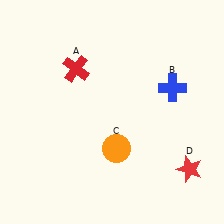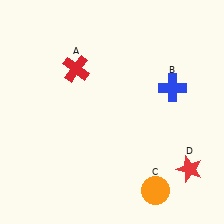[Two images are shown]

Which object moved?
The orange circle (C) moved down.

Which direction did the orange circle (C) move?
The orange circle (C) moved down.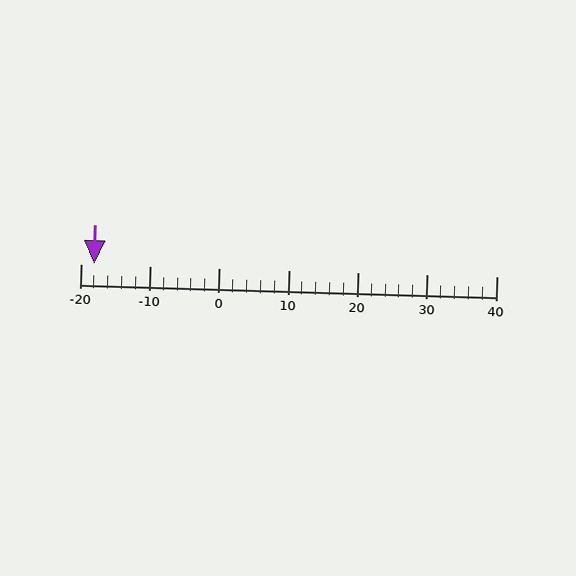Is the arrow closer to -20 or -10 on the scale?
The arrow is closer to -20.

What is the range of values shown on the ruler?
The ruler shows values from -20 to 40.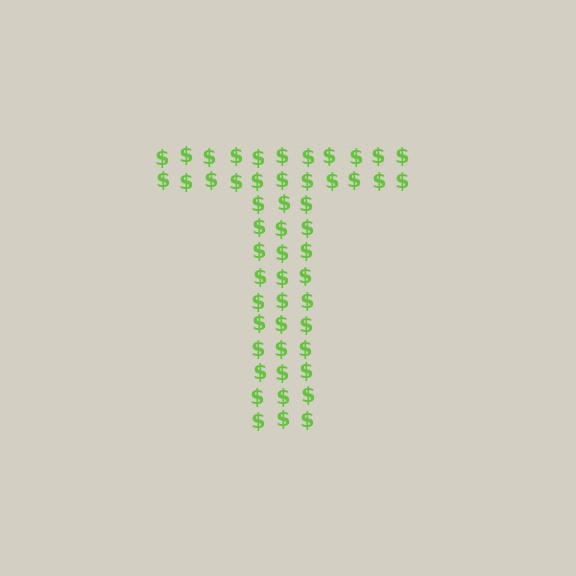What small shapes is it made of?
It is made of small dollar signs.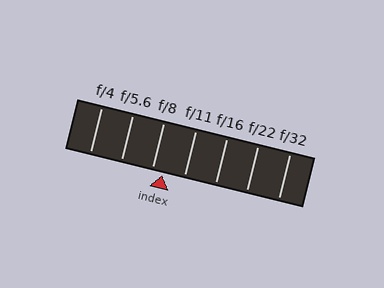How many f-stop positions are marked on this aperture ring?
There are 7 f-stop positions marked.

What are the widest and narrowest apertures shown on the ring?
The widest aperture shown is f/4 and the narrowest is f/32.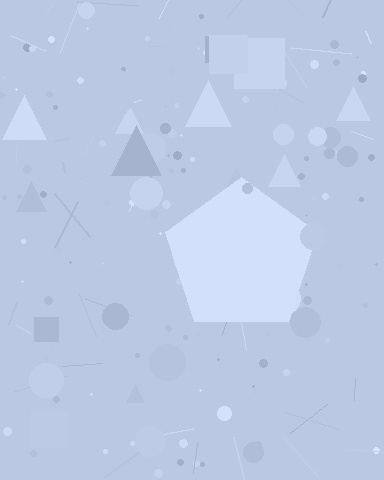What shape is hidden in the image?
A pentagon is hidden in the image.